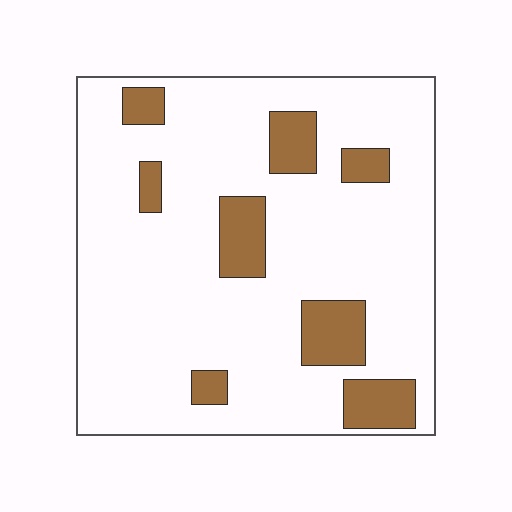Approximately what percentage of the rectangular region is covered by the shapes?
Approximately 15%.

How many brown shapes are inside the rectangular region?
8.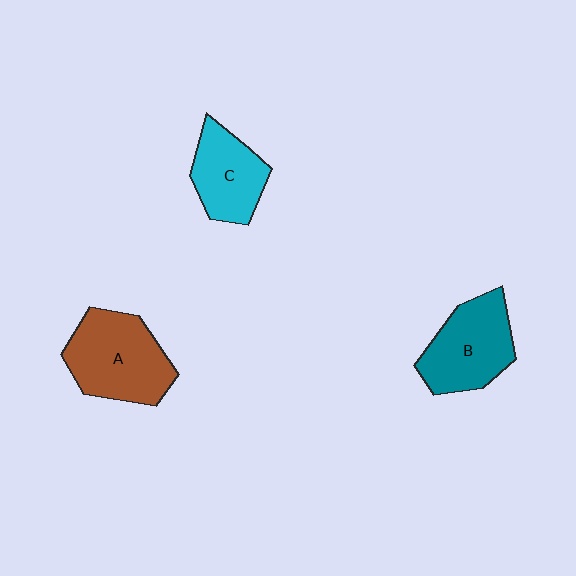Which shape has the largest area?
Shape A (brown).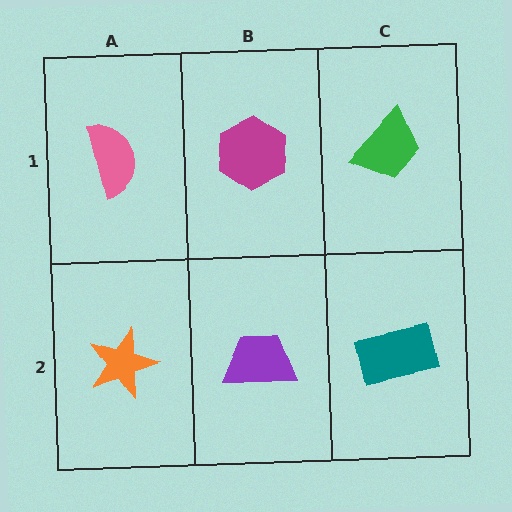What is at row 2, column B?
A purple trapezoid.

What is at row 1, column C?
A green trapezoid.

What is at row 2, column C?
A teal rectangle.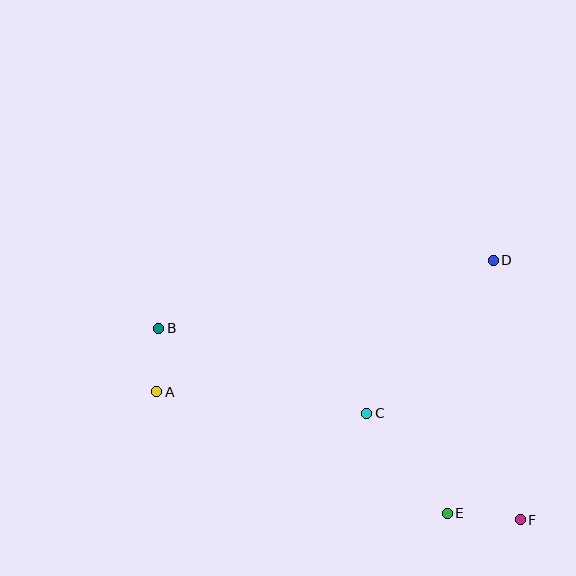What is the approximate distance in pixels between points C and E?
The distance between C and E is approximately 129 pixels.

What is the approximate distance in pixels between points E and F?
The distance between E and F is approximately 73 pixels.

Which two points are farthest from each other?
Points B and F are farthest from each other.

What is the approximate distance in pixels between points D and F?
The distance between D and F is approximately 261 pixels.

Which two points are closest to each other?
Points A and B are closest to each other.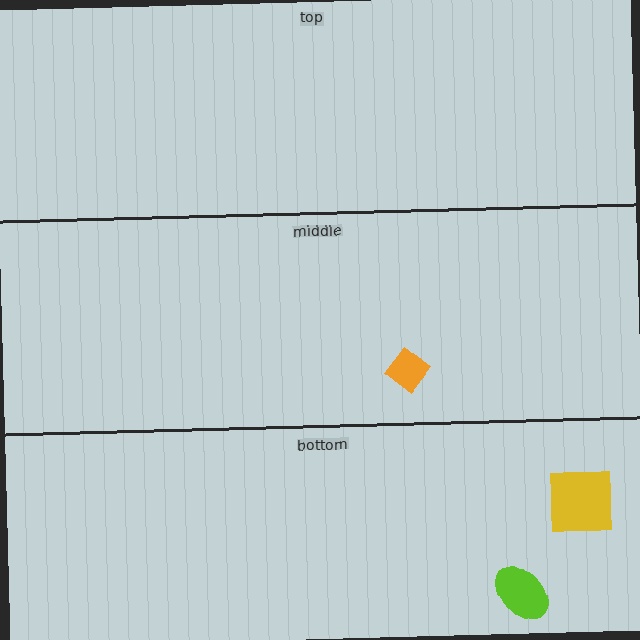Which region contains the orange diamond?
The middle region.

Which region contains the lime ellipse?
The bottom region.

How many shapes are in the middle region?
1.